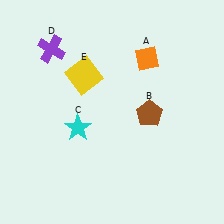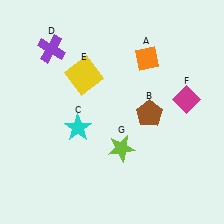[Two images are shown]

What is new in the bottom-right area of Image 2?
A lime star (G) was added in the bottom-right area of Image 2.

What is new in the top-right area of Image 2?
A magenta diamond (F) was added in the top-right area of Image 2.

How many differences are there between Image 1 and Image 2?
There are 2 differences between the two images.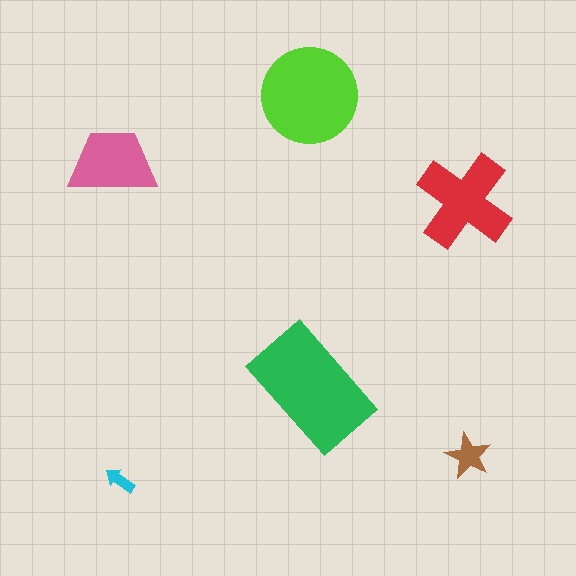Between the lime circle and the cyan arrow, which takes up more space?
The lime circle.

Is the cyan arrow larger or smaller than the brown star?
Smaller.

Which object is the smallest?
The cyan arrow.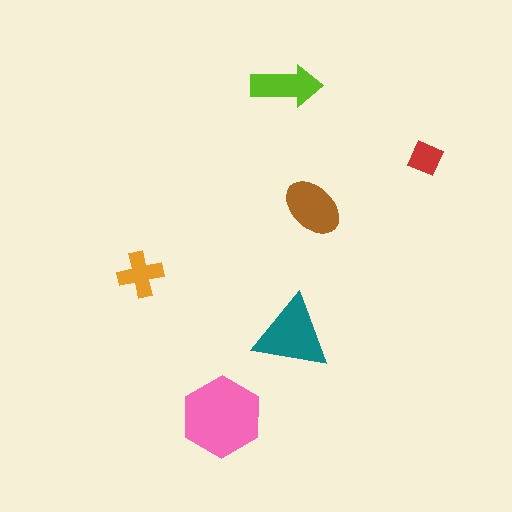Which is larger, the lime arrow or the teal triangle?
The teal triangle.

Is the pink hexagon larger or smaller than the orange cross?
Larger.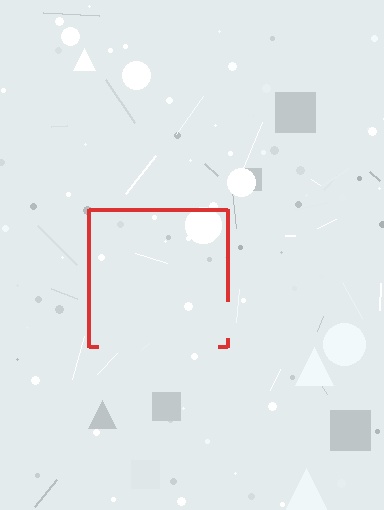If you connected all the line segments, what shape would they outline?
They would outline a square.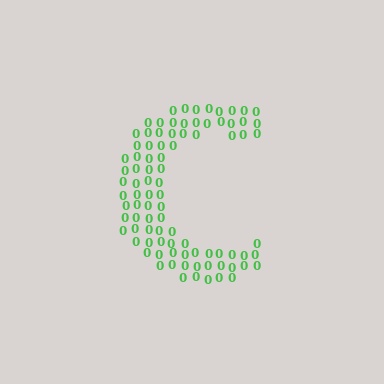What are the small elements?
The small elements are digit 0's.